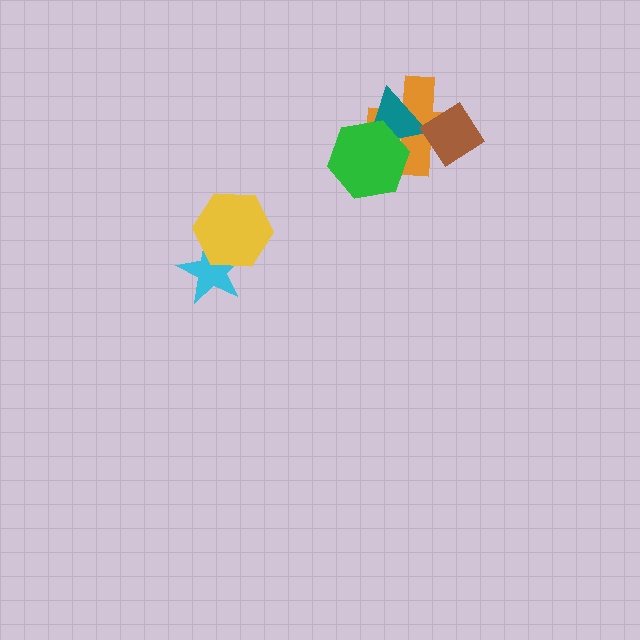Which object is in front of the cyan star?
The yellow hexagon is in front of the cyan star.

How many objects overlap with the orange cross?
3 objects overlap with the orange cross.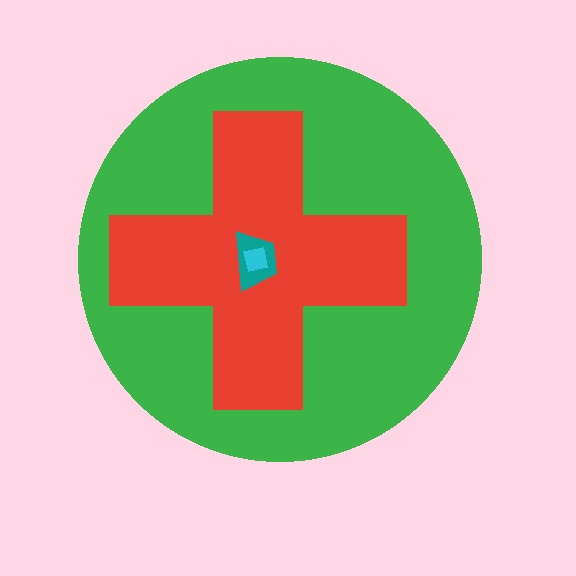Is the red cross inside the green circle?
Yes.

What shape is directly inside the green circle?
The red cross.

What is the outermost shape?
The green circle.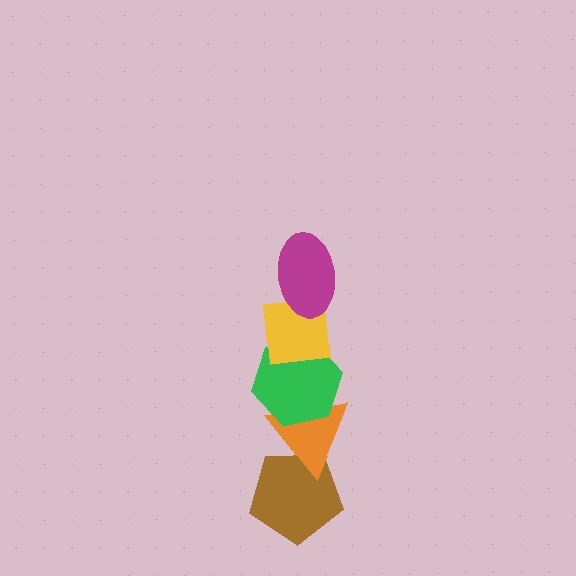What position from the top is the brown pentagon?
The brown pentagon is 5th from the top.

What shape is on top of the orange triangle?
The green hexagon is on top of the orange triangle.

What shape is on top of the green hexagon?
The yellow square is on top of the green hexagon.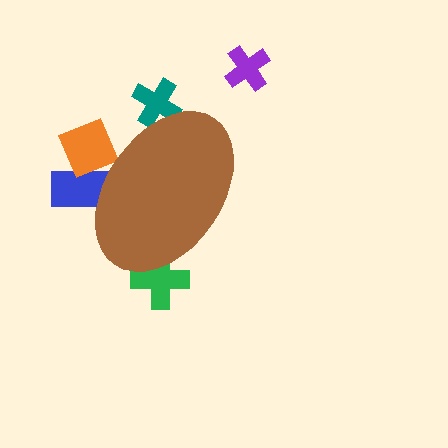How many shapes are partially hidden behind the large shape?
4 shapes are partially hidden.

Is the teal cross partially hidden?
Yes, the teal cross is partially hidden behind the brown ellipse.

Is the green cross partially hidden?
Yes, the green cross is partially hidden behind the brown ellipse.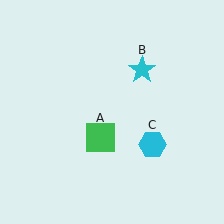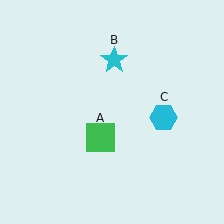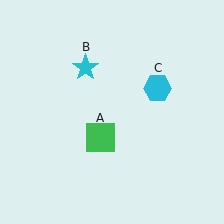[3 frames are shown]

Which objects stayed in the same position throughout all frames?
Green square (object A) remained stationary.